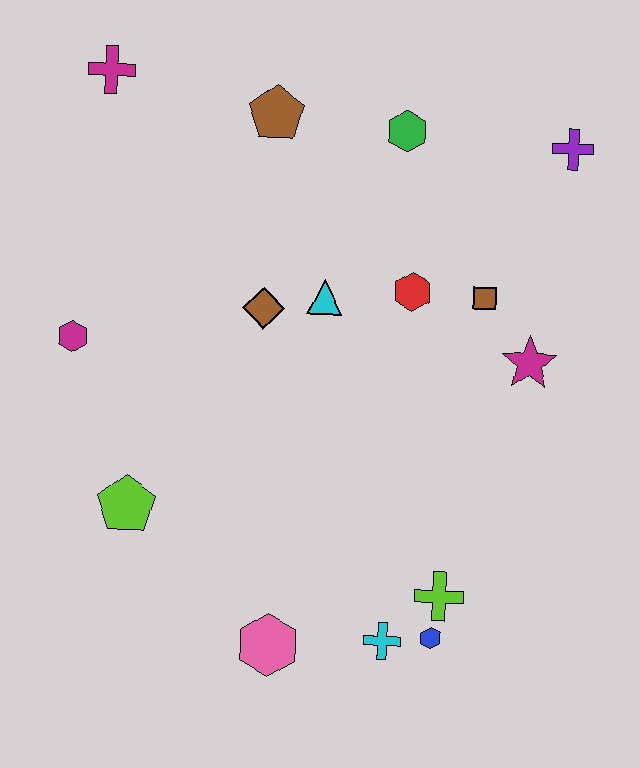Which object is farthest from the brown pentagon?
The blue hexagon is farthest from the brown pentagon.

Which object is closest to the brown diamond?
The cyan triangle is closest to the brown diamond.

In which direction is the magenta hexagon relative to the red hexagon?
The magenta hexagon is to the left of the red hexagon.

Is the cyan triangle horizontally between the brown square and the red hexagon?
No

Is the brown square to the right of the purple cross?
No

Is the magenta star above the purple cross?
No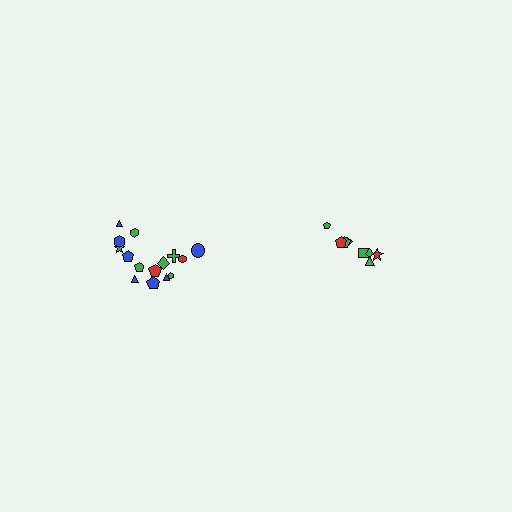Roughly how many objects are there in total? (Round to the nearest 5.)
Roughly 25 objects in total.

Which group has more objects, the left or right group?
The left group.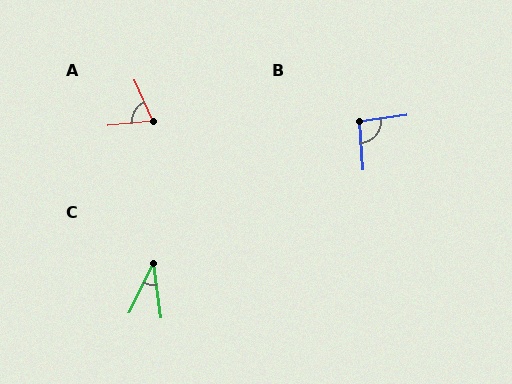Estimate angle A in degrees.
Approximately 72 degrees.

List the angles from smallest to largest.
C (34°), A (72°), B (94°).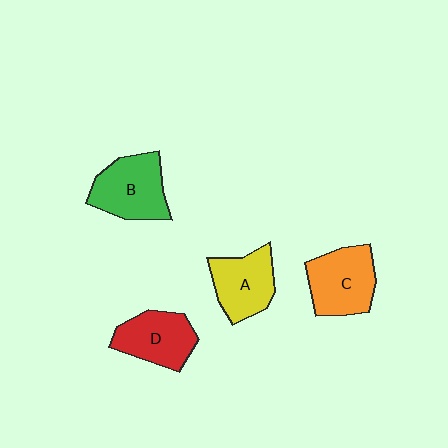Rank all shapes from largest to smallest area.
From largest to smallest: B (green), C (orange), D (red), A (yellow).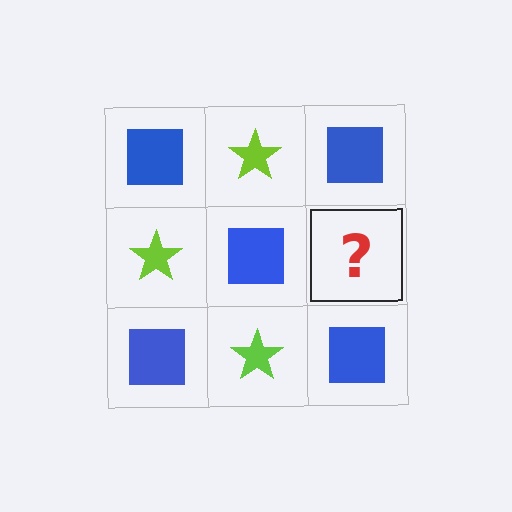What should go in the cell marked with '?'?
The missing cell should contain a lime star.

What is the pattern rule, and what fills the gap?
The rule is that it alternates blue square and lime star in a checkerboard pattern. The gap should be filled with a lime star.